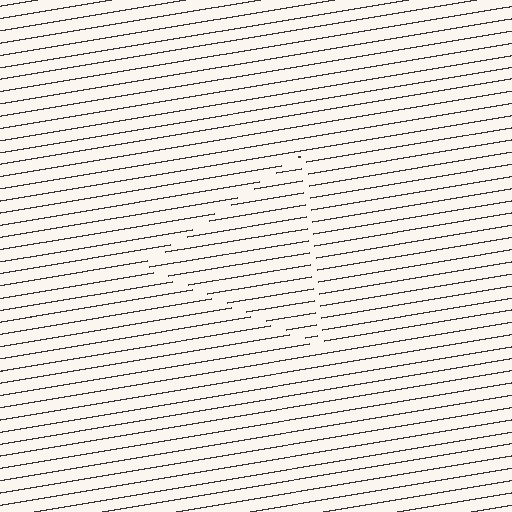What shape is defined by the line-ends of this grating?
An illusory triangle. The interior of the shape contains the same grating, shifted by half a period — the contour is defined by the phase discontinuity where line-ends from the inner and outer gratings abut.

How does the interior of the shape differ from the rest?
The interior of the shape contains the same grating, shifted by half a period — the contour is defined by the phase discontinuity where line-ends from the inner and outer gratings abut.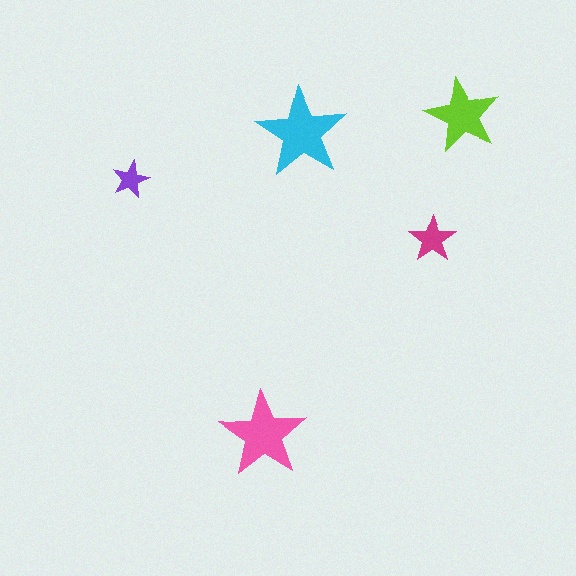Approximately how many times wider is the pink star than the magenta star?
About 2 times wider.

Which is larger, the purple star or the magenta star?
The magenta one.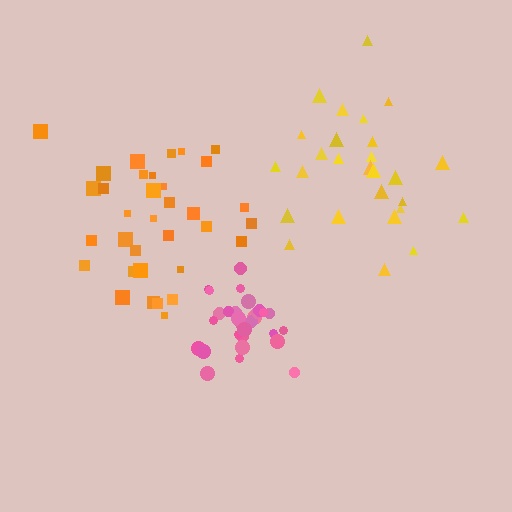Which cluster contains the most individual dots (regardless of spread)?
Orange (35).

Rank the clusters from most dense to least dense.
pink, orange, yellow.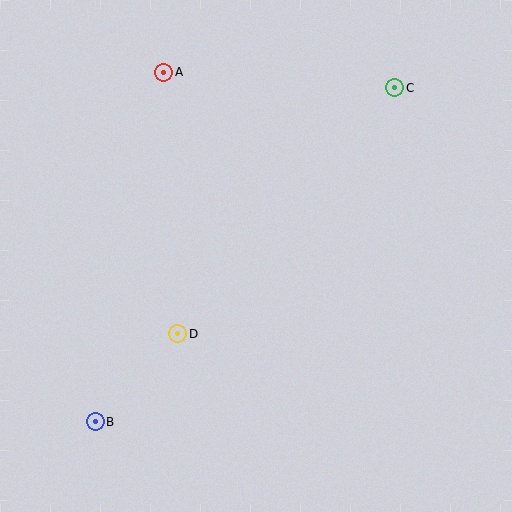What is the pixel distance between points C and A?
The distance between C and A is 231 pixels.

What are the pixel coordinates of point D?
Point D is at (178, 334).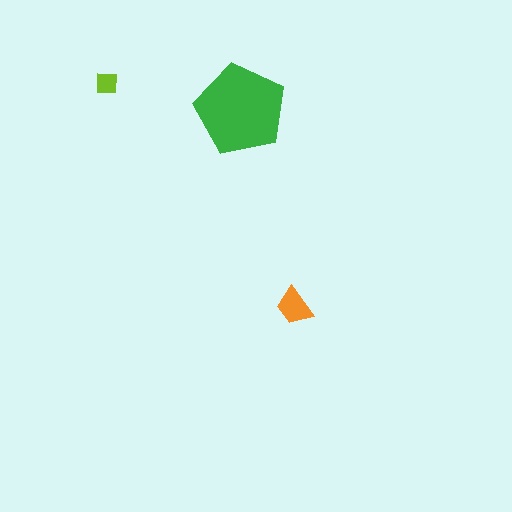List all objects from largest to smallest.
The green pentagon, the orange trapezoid, the lime square.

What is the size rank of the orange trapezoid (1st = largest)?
2nd.